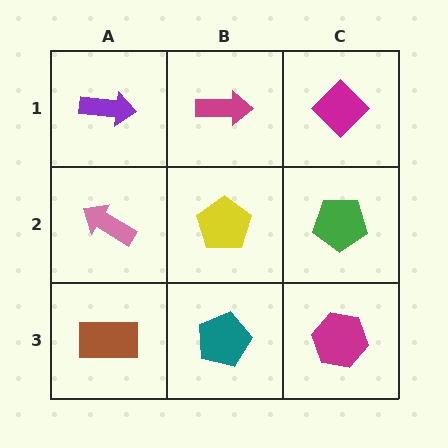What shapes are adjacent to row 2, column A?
A purple arrow (row 1, column A), a brown rectangle (row 3, column A), a yellow pentagon (row 2, column B).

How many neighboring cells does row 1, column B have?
3.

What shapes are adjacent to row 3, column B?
A yellow pentagon (row 2, column B), a brown rectangle (row 3, column A), a magenta hexagon (row 3, column C).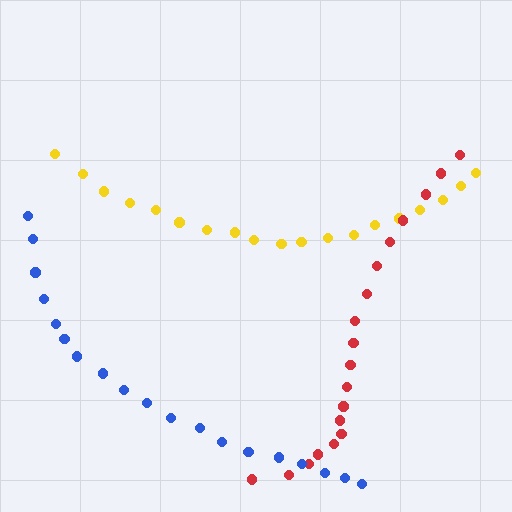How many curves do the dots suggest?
There are 3 distinct paths.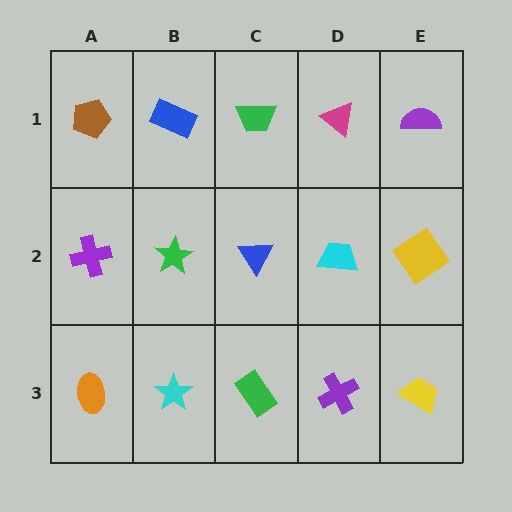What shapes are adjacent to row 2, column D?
A magenta triangle (row 1, column D), a purple cross (row 3, column D), a blue triangle (row 2, column C), a yellow diamond (row 2, column E).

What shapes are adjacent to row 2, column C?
A green trapezoid (row 1, column C), a green rectangle (row 3, column C), a green star (row 2, column B), a cyan trapezoid (row 2, column D).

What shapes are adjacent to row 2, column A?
A brown pentagon (row 1, column A), an orange ellipse (row 3, column A), a green star (row 2, column B).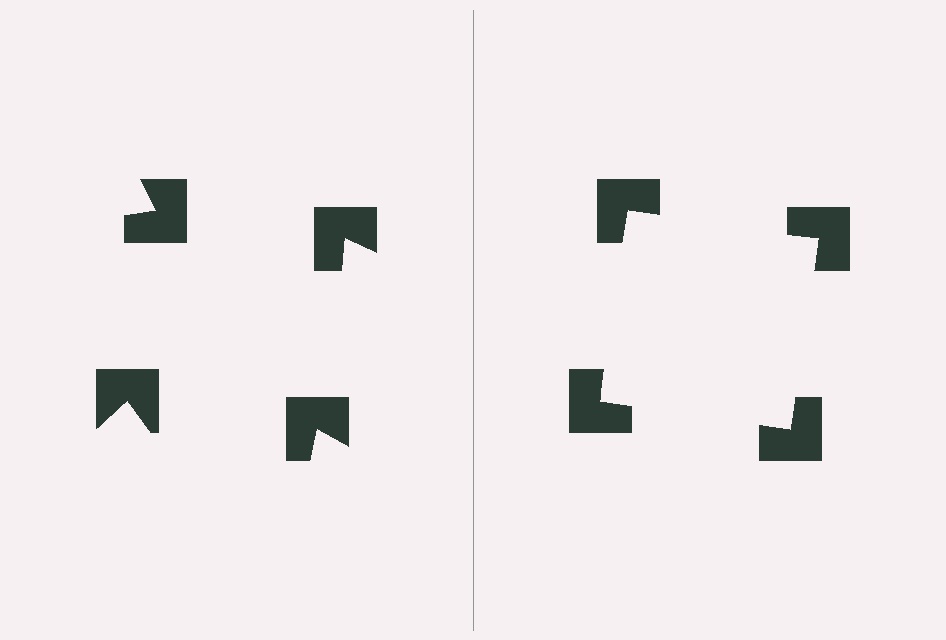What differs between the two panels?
The notched squares are positioned identically on both sides; only the wedge orientations differ. On the right they align to a square; on the left they are misaligned.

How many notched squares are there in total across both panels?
8 — 4 on each side.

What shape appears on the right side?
An illusory square.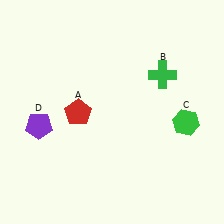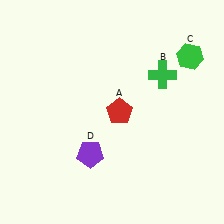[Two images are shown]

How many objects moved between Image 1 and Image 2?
3 objects moved between the two images.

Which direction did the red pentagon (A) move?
The red pentagon (A) moved right.